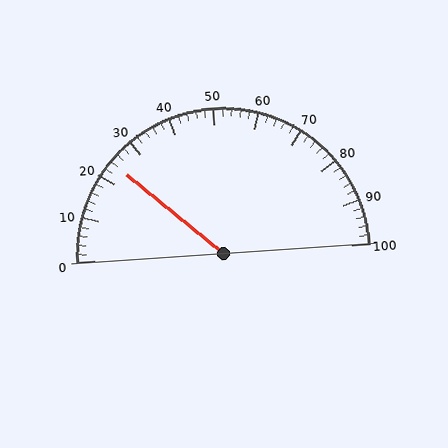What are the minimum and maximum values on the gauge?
The gauge ranges from 0 to 100.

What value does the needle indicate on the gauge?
The needle indicates approximately 24.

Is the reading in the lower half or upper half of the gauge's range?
The reading is in the lower half of the range (0 to 100).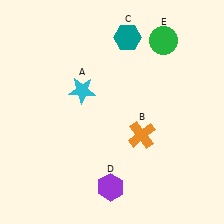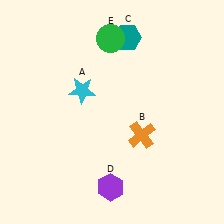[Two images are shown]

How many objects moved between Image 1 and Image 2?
1 object moved between the two images.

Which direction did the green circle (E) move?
The green circle (E) moved left.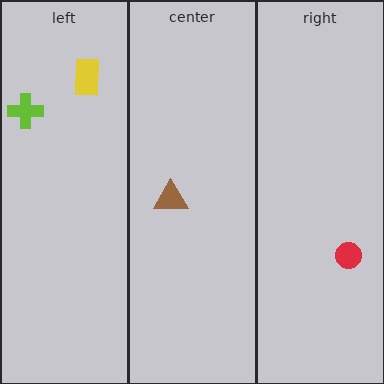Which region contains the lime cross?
The left region.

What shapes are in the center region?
The brown triangle.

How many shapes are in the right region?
1.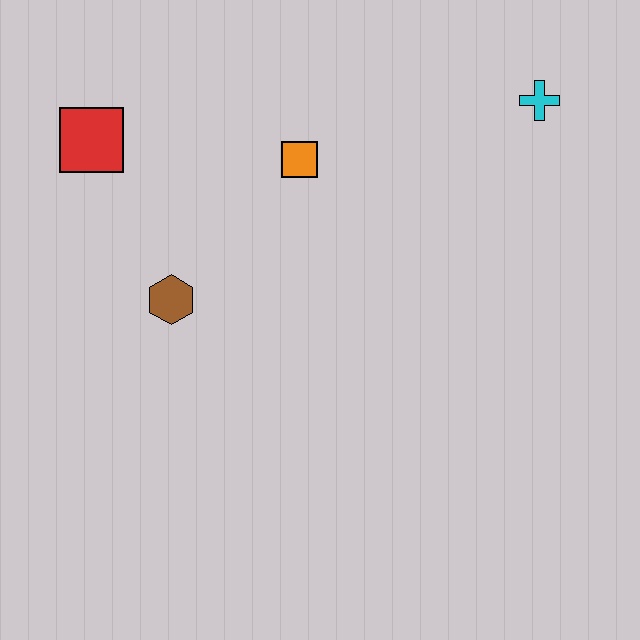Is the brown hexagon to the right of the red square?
Yes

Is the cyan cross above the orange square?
Yes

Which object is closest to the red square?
The brown hexagon is closest to the red square.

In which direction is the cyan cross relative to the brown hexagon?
The cyan cross is to the right of the brown hexagon.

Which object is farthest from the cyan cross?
The red square is farthest from the cyan cross.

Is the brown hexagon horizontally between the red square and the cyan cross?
Yes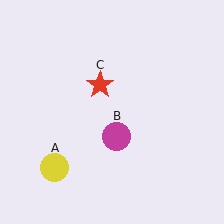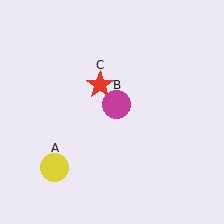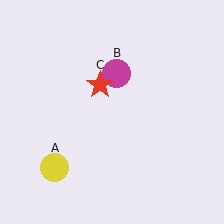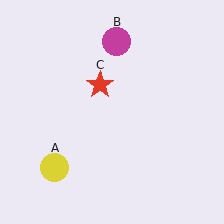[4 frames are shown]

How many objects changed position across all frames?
1 object changed position: magenta circle (object B).